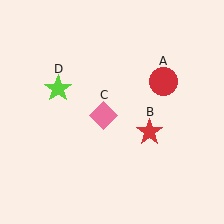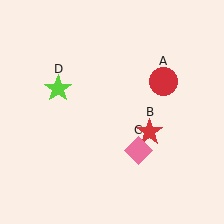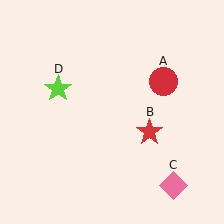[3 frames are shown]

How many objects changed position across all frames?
1 object changed position: pink diamond (object C).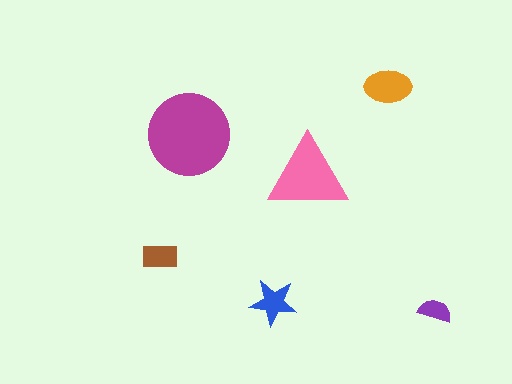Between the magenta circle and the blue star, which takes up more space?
The magenta circle.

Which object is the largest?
The magenta circle.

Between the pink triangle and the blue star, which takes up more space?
The pink triangle.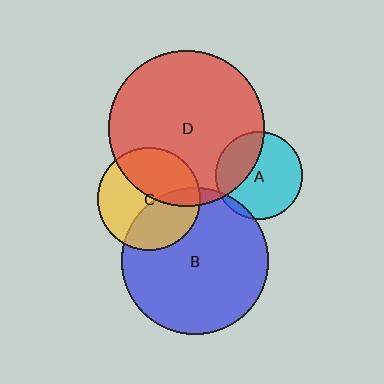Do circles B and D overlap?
Yes.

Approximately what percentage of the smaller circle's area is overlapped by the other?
Approximately 5%.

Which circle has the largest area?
Circle D (red).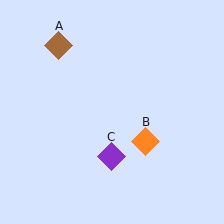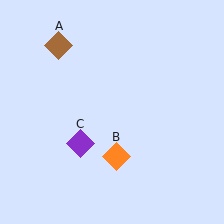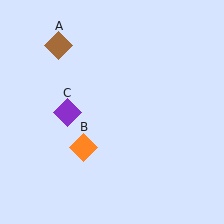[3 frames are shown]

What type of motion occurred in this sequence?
The orange diamond (object B), purple diamond (object C) rotated clockwise around the center of the scene.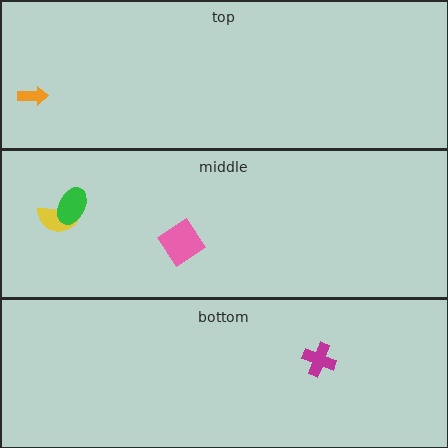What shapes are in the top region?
The orange arrow.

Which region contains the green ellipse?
The middle region.